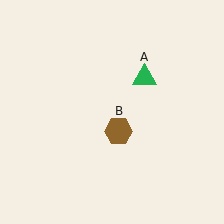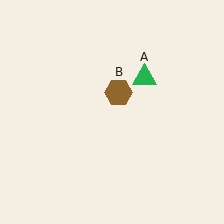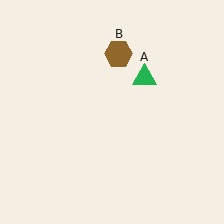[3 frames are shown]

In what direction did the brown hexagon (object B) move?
The brown hexagon (object B) moved up.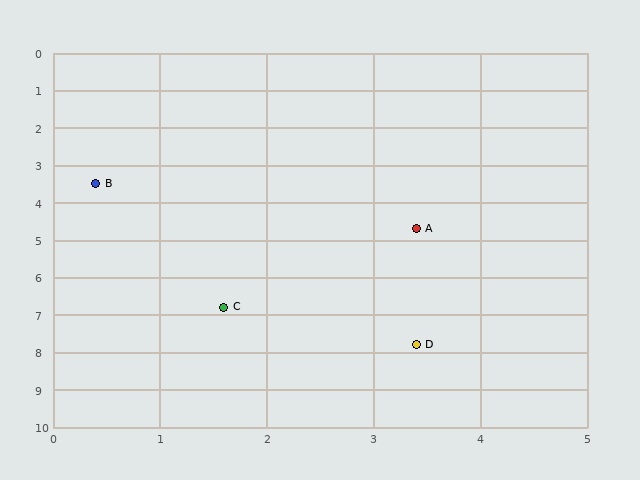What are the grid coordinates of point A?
Point A is at approximately (3.4, 4.7).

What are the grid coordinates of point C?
Point C is at approximately (1.6, 6.8).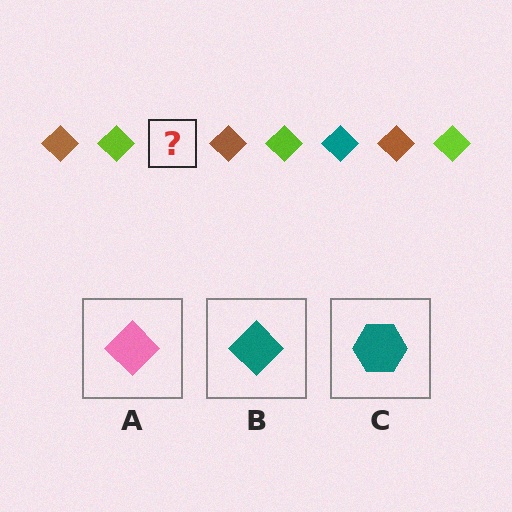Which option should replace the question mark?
Option B.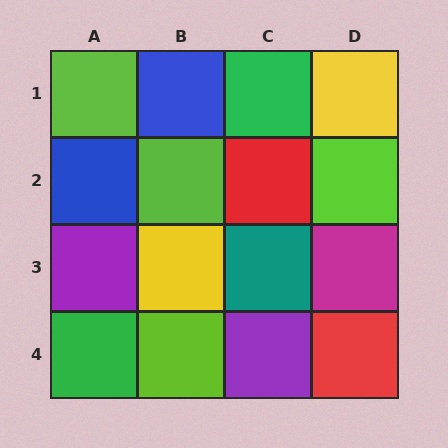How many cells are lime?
4 cells are lime.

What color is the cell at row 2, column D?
Lime.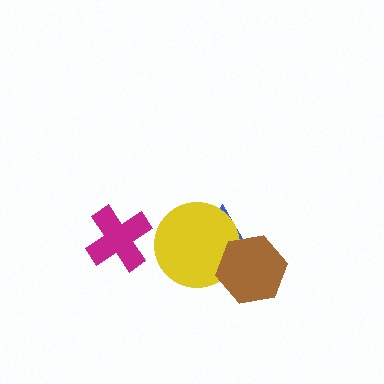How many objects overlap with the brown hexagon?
2 objects overlap with the brown hexagon.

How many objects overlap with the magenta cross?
0 objects overlap with the magenta cross.